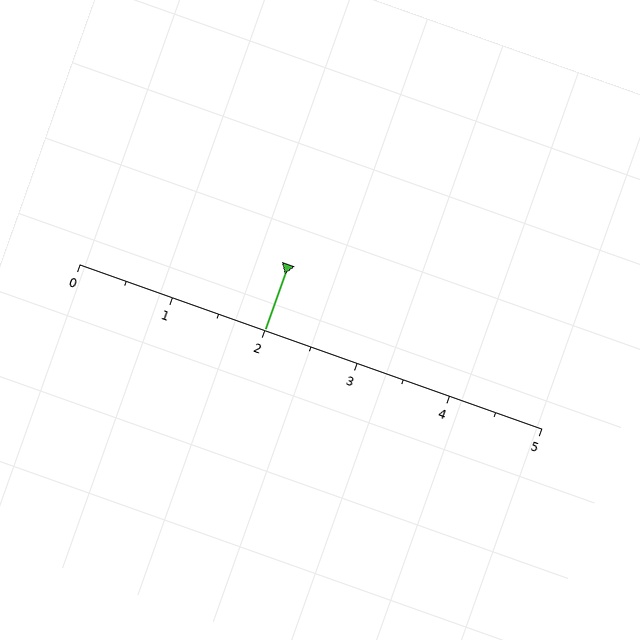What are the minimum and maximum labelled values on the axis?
The axis runs from 0 to 5.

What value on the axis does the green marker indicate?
The marker indicates approximately 2.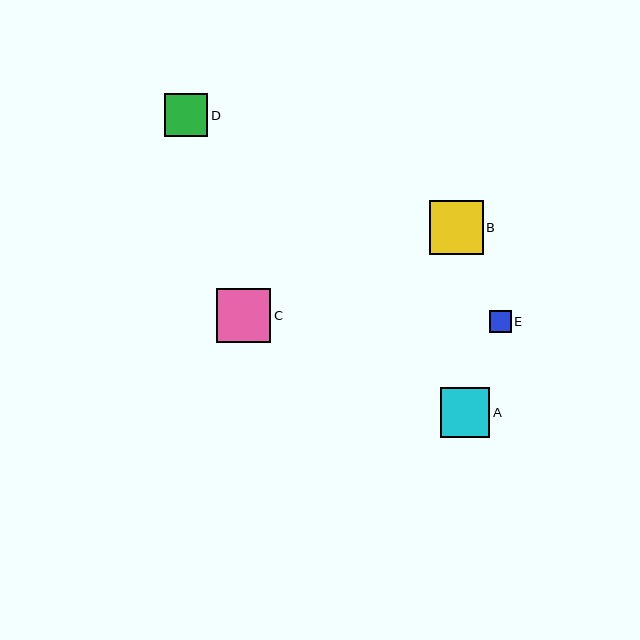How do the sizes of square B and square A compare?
Square B and square A are approximately the same size.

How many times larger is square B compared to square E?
Square B is approximately 2.5 times the size of square E.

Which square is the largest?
Square C is the largest with a size of approximately 54 pixels.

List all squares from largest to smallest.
From largest to smallest: C, B, A, D, E.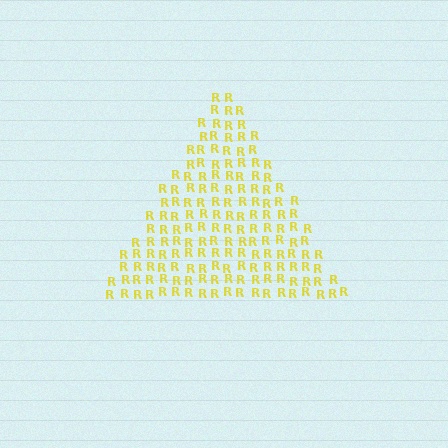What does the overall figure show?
The overall figure shows a triangle.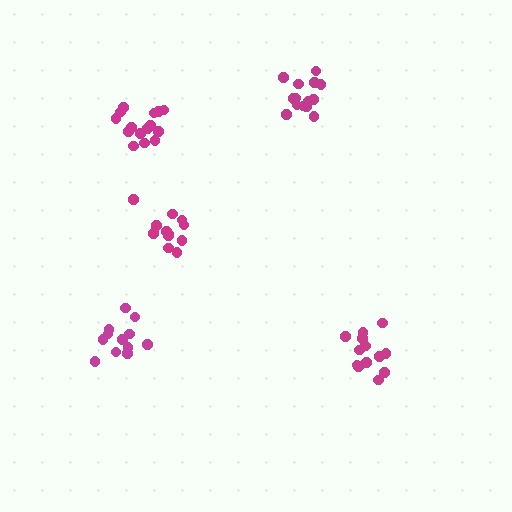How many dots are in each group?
Group 1: 14 dots, Group 2: 13 dots, Group 3: 12 dots, Group 4: 12 dots, Group 5: 16 dots (67 total).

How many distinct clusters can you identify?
There are 5 distinct clusters.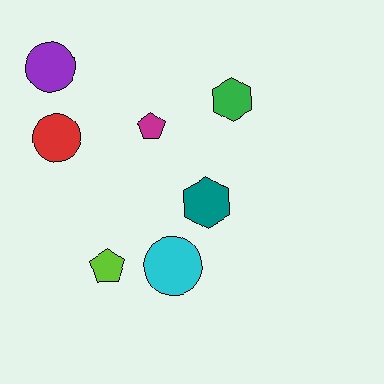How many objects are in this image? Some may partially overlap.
There are 7 objects.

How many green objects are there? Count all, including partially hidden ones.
There is 1 green object.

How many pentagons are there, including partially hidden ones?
There are 2 pentagons.